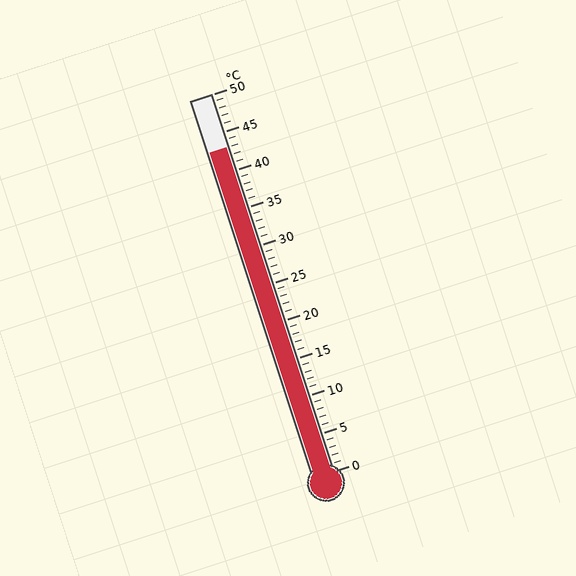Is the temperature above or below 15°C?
The temperature is above 15°C.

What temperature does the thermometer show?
The thermometer shows approximately 43°C.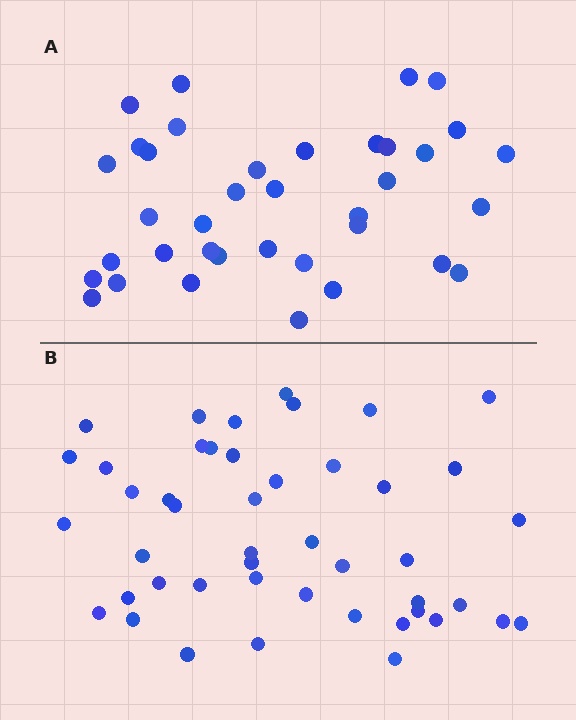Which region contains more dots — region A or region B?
Region B (the bottom region) has more dots.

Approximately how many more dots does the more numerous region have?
Region B has roughly 8 or so more dots than region A.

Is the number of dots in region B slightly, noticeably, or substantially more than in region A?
Region B has only slightly more — the two regions are fairly close. The ratio is roughly 1.2 to 1.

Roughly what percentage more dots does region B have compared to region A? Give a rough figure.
About 25% more.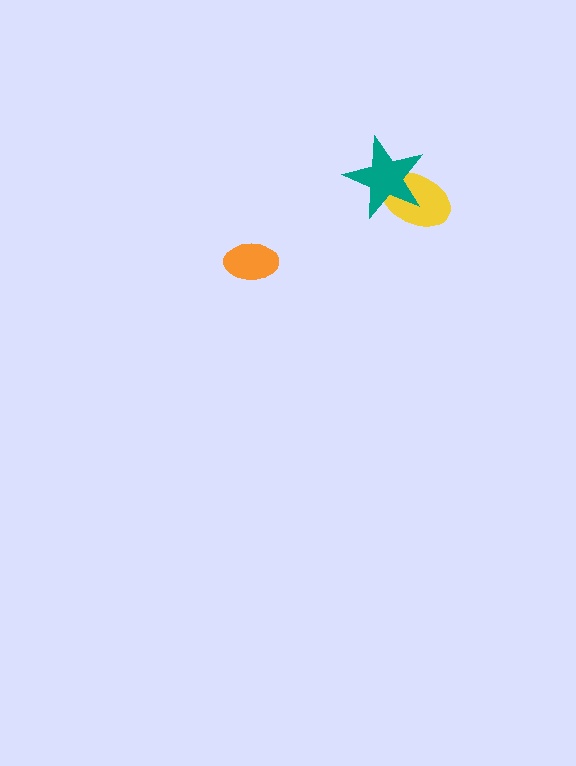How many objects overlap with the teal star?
1 object overlaps with the teal star.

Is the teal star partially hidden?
No, no other shape covers it.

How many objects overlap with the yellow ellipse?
1 object overlaps with the yellow ellipse.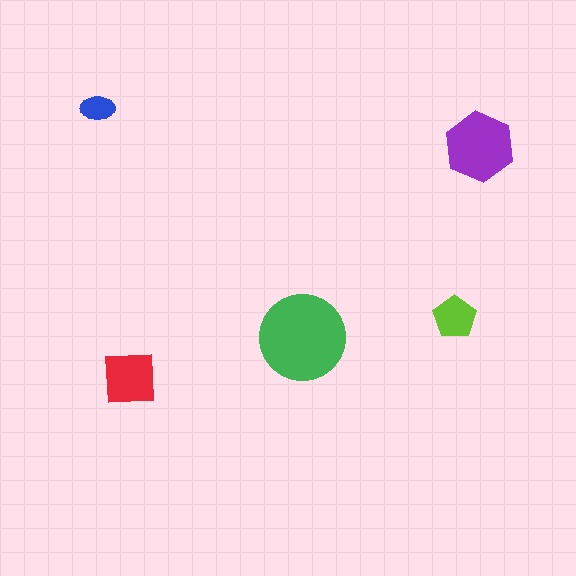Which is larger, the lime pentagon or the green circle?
The green circle.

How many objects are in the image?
There are 5 objects in the image.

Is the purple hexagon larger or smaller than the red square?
Larger.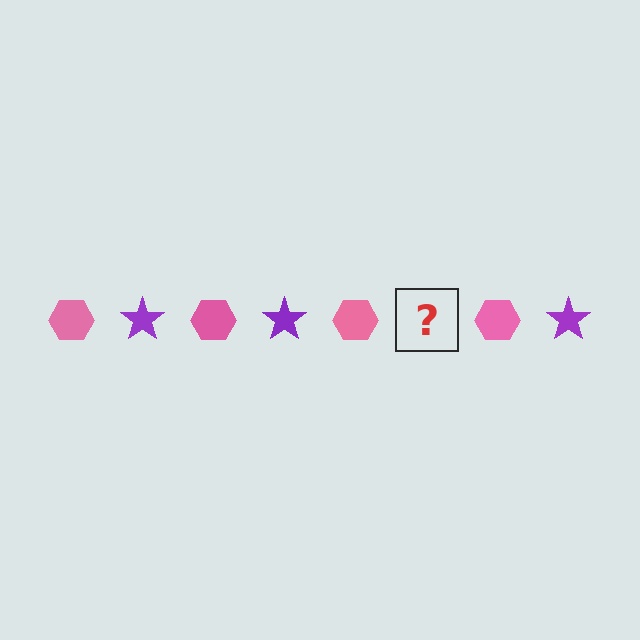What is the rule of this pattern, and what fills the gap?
The rule is that the pattern alternates between pink hexagon and purple star. The gap should be filled with a purple star.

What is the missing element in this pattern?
The missing element is a purple star.